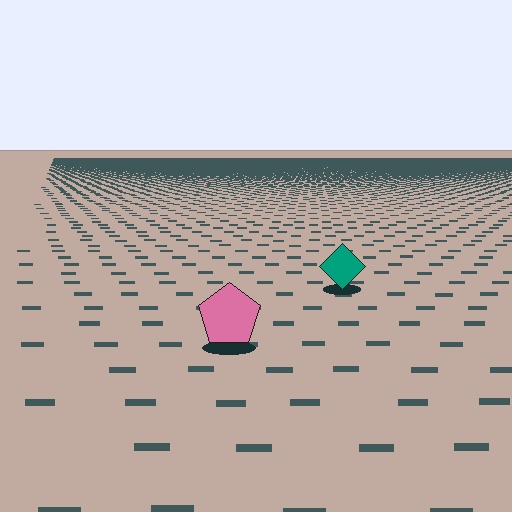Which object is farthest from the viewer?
The teal diamond is farthest from the viewer. It appears smaller and the ground texture around it is denser.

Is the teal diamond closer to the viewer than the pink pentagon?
No. The pink pentagon is closer — you can tell from the texture gradient: the ground texture is coarser near it.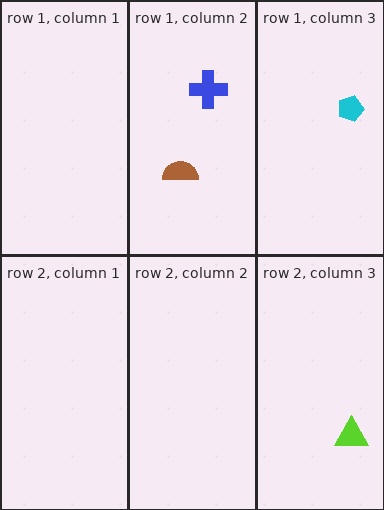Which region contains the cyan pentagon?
The row 1, column 3 region.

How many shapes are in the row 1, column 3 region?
1.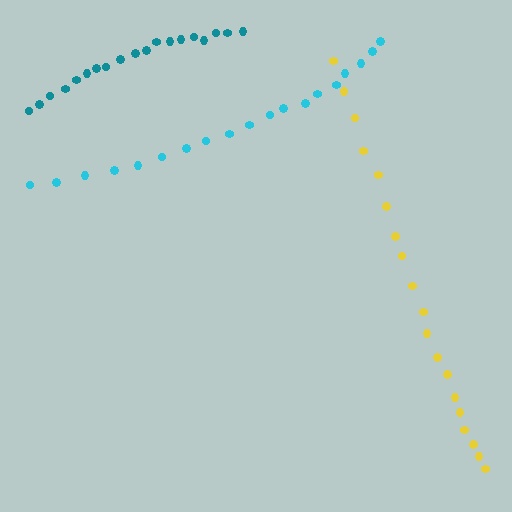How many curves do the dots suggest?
There are 3 distinct paths.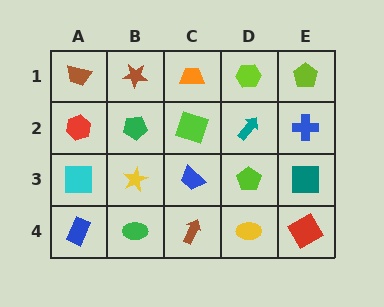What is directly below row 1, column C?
A lime square.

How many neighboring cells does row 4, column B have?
3.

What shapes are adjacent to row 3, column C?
A lime square (row 2, column C), a brown arrow (row 4, column C), a yellow star (row 3, column B), a lime pentagon (row 3, column D).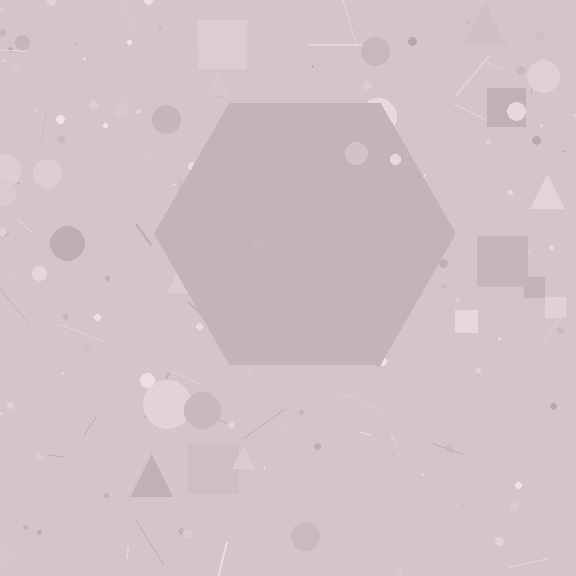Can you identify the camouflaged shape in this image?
The camouflaged shape is a hexagon.